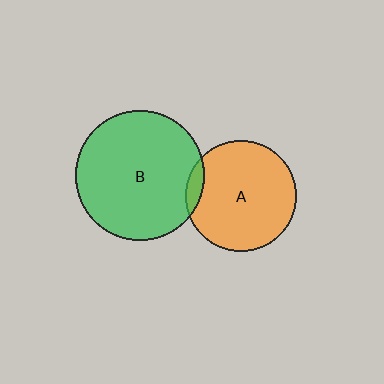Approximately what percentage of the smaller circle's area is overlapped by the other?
Approximately 10%.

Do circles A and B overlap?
Yes.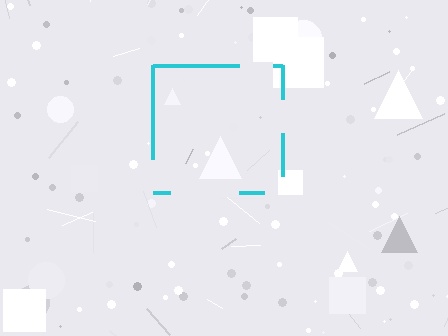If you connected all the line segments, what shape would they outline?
They would outline a square.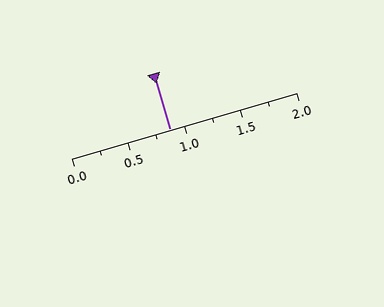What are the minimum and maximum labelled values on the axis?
The axis runs from 0.0 to 2.0.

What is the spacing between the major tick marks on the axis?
The major ticks are spaced 0.5 apart.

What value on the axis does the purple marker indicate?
The marker indicates approximately 0.88.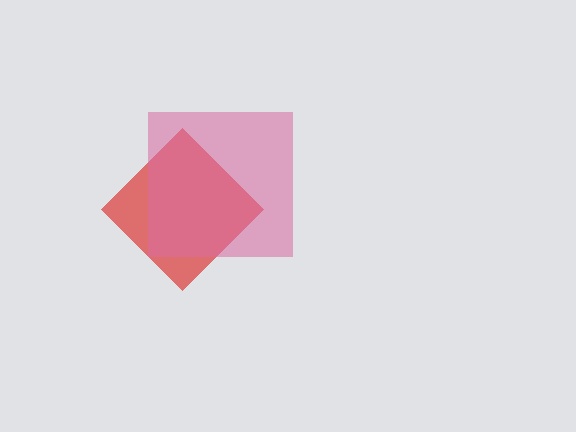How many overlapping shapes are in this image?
There are 2 overlapping shapes in the image.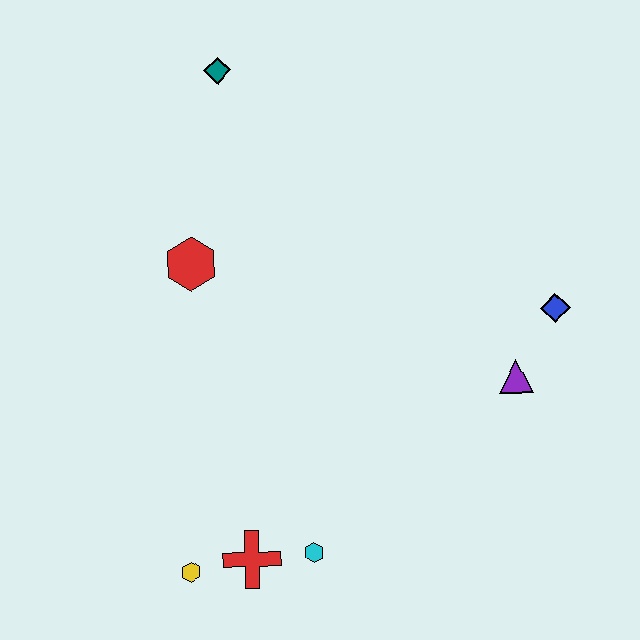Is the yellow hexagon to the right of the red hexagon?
No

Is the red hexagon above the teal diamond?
No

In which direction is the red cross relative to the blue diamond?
The red cross is to the left of the blue diamond.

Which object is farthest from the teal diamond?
The yellow hexagon is farthest from the teal diamond.